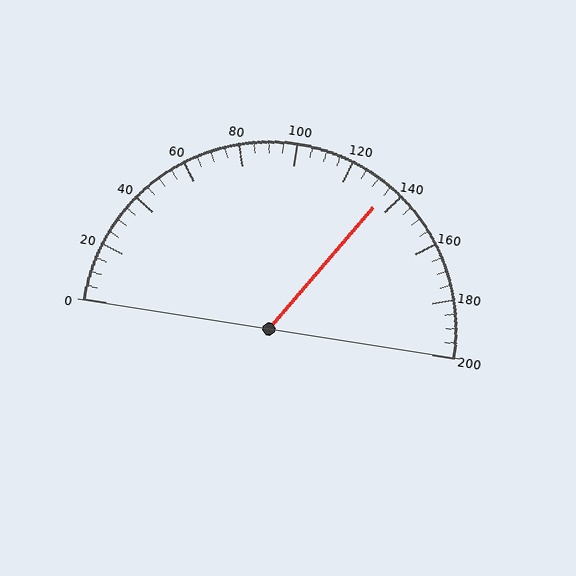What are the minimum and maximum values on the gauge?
The gauge ranges from 0 to 200.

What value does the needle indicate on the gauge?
The needle indicates approximately 135.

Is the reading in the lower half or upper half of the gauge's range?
The reading is in the upper half of the range (0 to 200).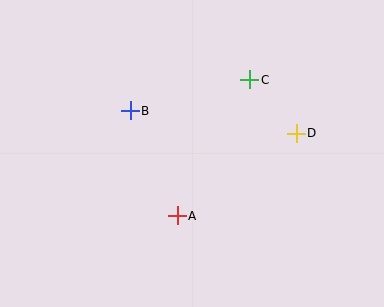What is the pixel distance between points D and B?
The distance between D and B is 168 pixels.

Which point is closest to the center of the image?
Point A at (177, 216) is closest to the center.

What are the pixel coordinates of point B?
Point B is at (130, 111).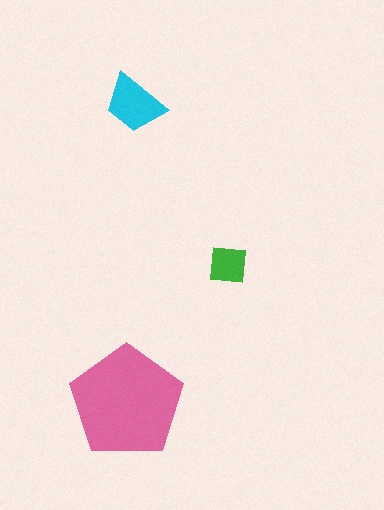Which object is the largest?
The pink pentagon.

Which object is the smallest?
The green square.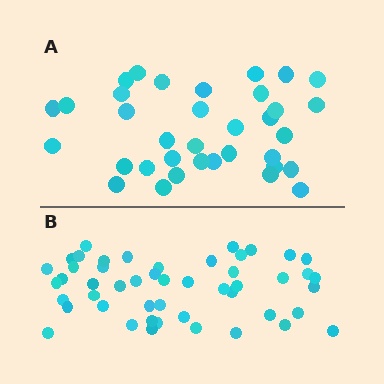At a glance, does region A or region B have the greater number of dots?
Region B (the bottom region) has more dots.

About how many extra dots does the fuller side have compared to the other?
Region B has approximately 15 more dots than region A.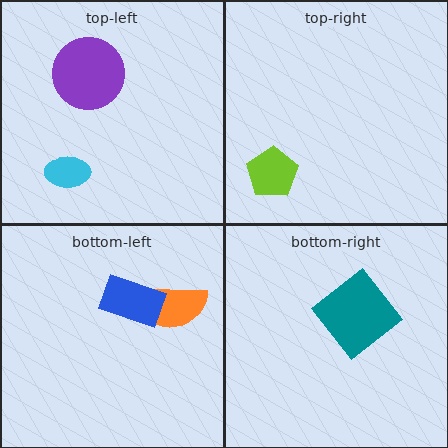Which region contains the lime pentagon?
The top-right region.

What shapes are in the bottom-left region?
The orange semicircle, the blue rectangle.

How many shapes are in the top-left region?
2.